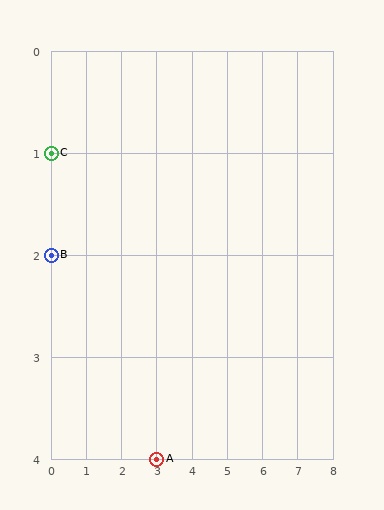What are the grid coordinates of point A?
Point A is at grid coordinates (3, 4).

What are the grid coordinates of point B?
Point B is at grid coordinates (0, 2).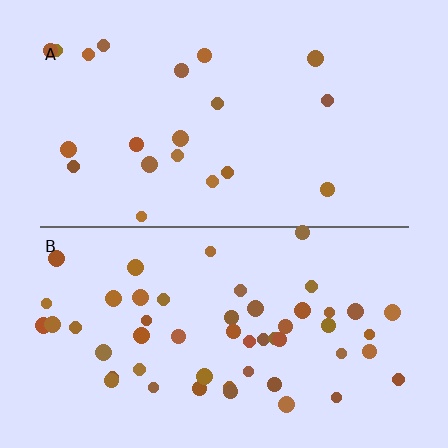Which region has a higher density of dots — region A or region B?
B (the bottom).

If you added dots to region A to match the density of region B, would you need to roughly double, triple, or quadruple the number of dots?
Approximately double.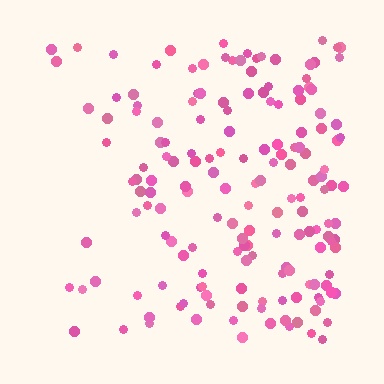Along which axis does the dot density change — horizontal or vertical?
Horizontal.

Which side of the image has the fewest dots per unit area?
The left.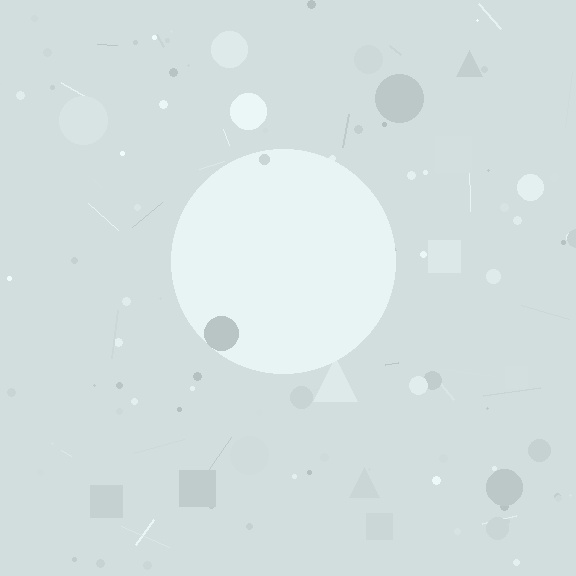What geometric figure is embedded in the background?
A circle is embedded in the background.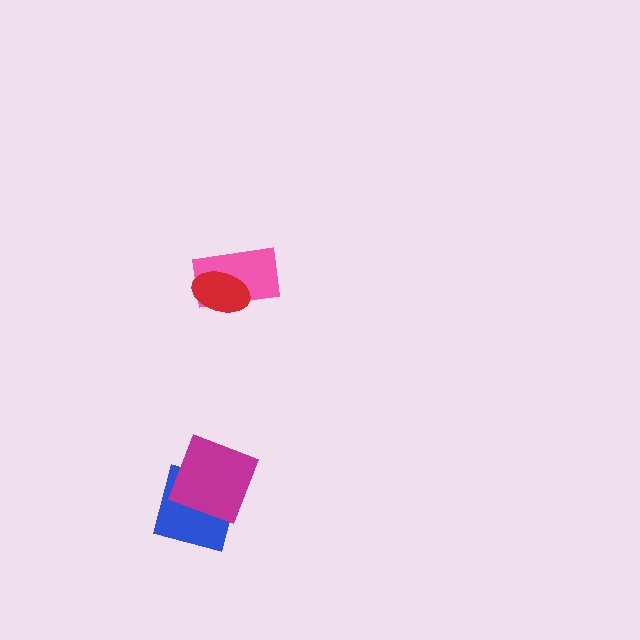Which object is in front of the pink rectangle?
The red ellipse is in front of the pink rectangle.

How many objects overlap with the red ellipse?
1 object overlaps with the red ellipse.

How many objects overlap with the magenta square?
1 object overlaps with the magenta square.